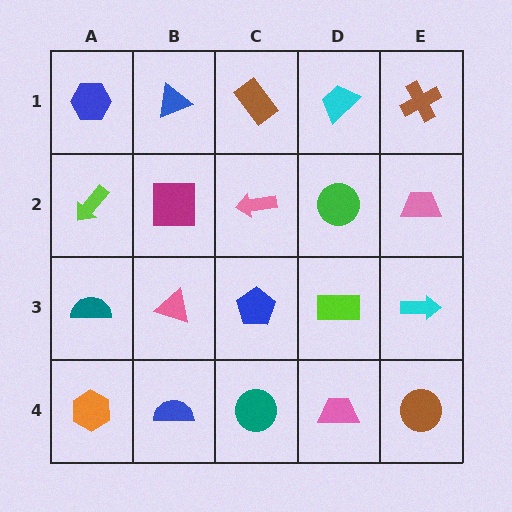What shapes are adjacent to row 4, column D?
A lime rectangle (row 3, column D), a teal circle (row 4, column C), a brown circle (row 4, column E).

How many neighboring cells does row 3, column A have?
3.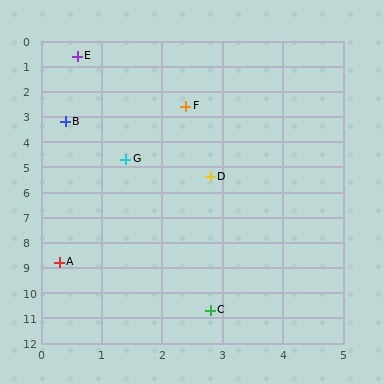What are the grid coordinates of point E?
Point E is at approximately (0.6, 0.6).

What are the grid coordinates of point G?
Point G is at approximately (1.4, 4.7).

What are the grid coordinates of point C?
Point C is at approximately (2.8, 10.7).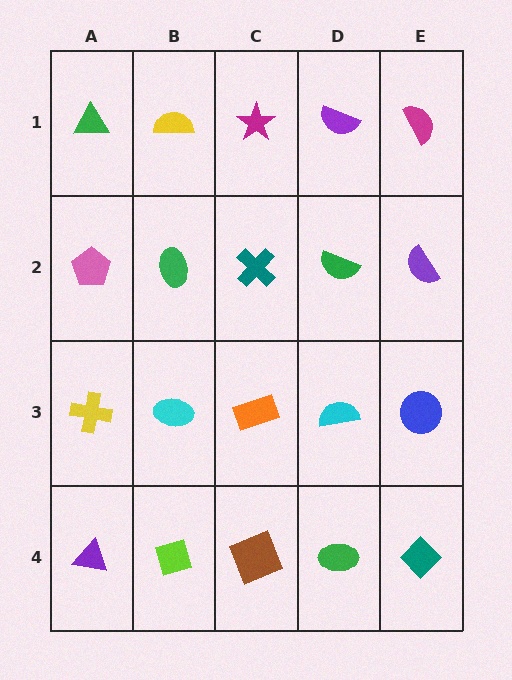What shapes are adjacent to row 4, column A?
A yellow cross (row 3, column A), a lime diamond (row 4, column B).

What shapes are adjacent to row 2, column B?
A yellow semicircle (row 1, column B), a cyan ellipse (row 3, column B), a pink pentagon (row 2, column A), a teal cross (row 2, column C).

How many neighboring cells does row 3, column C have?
4.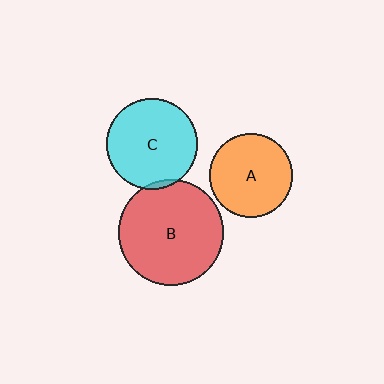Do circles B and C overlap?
Yes.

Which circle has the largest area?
Circle B (red).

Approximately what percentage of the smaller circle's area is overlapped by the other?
Approximately 5%.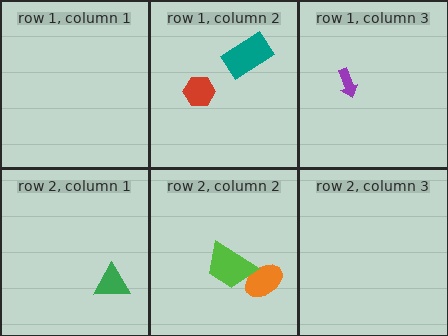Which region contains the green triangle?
The row 2, column 1 region.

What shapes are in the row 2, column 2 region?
The orange ellipse, the lime trapezoid.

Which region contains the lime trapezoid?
The row 2, column 2 region.